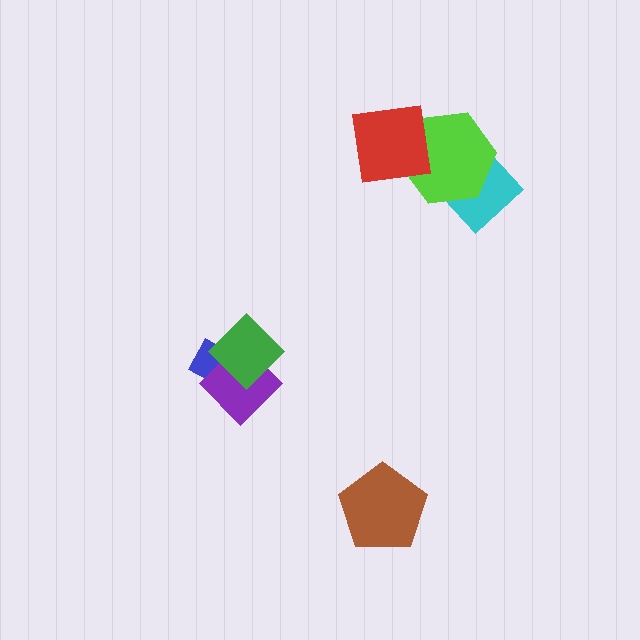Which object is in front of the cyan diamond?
The lime hexagon is in front of the cyan diamond.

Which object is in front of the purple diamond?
The green diamond is in front of the purple diamond.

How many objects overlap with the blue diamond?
2 objects overlap with the blue diamond.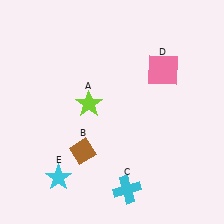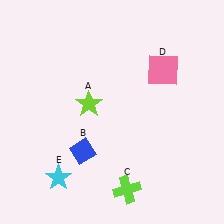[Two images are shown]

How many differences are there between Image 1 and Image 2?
There are 2 differences between the two images.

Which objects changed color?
B changed from brown to blue. C changed from cyan to lime.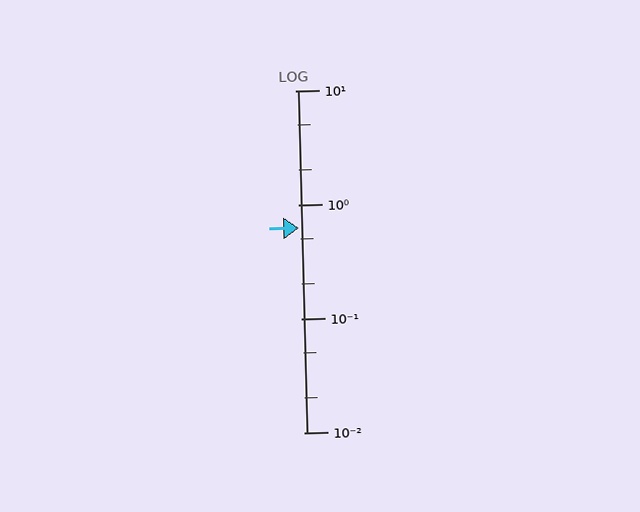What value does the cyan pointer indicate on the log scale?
The pointer indicates approximately 0.62.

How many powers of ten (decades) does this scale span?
The scale spans 3 decades, from 0.01 to 10.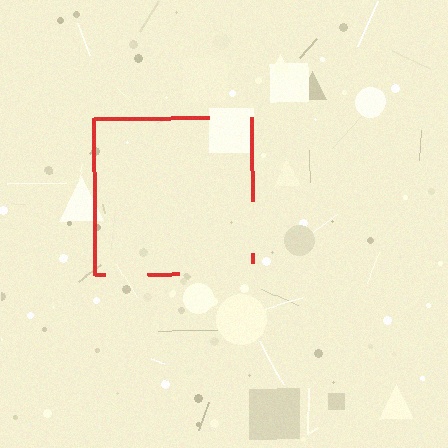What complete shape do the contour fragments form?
The contour fragments form a square.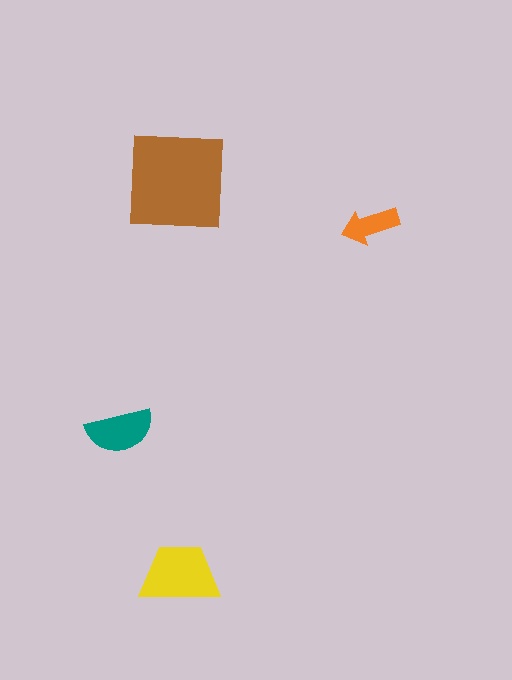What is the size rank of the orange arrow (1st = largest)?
4th.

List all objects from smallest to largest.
The orange arrow, the teal semicircle, the yellow trapezoid, the brown square.